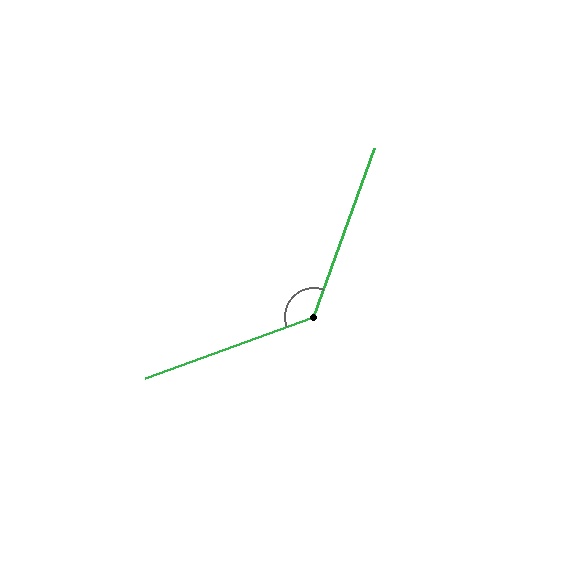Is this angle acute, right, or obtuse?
It is obtuse.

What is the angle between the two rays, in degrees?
Approximately 130 degrees.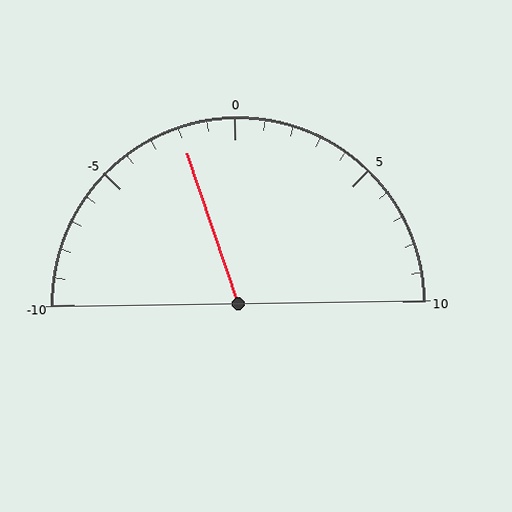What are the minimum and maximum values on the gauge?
The gauge ranges from -10 to 10.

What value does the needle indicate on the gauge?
The needle indicates approximately -2.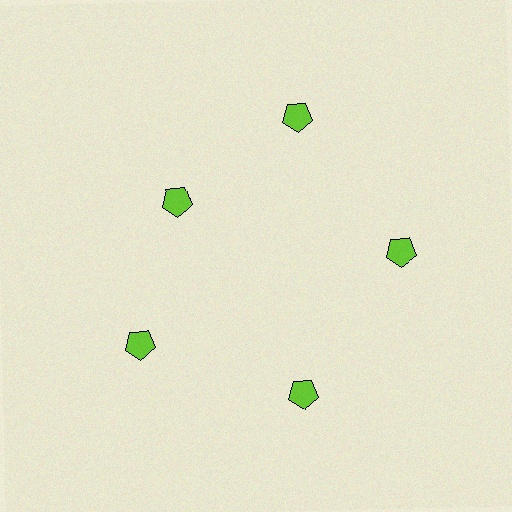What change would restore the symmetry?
The symmetry would be restored by moving it outward, back onto the ring so that all 5 pentagons sit at equal angles and equal distance from the center.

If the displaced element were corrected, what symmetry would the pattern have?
It would have 5-fold rotational symmetry — the pattern would map onto itself every 72 degrees.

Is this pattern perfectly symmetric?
No. The 5 lime pentagons are arranged in a ring, but one element near the 10 o'clock position is pulled inward toward the center, breaking the 5-fold rotational symmetry.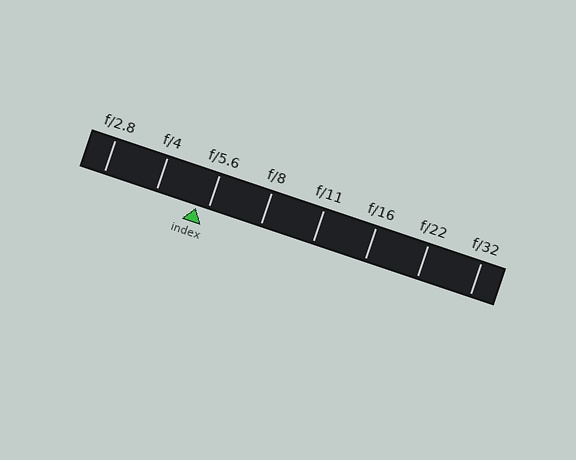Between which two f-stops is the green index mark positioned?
The index mark is between f/4 and f/5.6.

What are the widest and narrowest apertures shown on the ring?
The widest aperture shown is f/2.8 and the narrowest is f/32.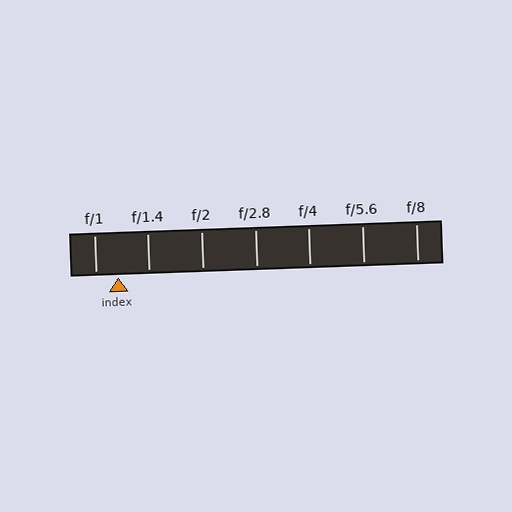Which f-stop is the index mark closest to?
The index mark is closest to f/1.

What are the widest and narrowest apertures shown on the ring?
The widest aperture shown is f/1 and the narrowest is f/8.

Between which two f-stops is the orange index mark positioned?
The index mark is between f/1 and f/1.4.